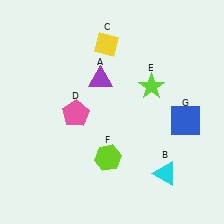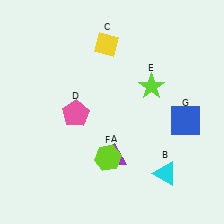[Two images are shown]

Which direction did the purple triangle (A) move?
The purple triangle (A) moved down.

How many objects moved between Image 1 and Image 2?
1 object moved between the two images.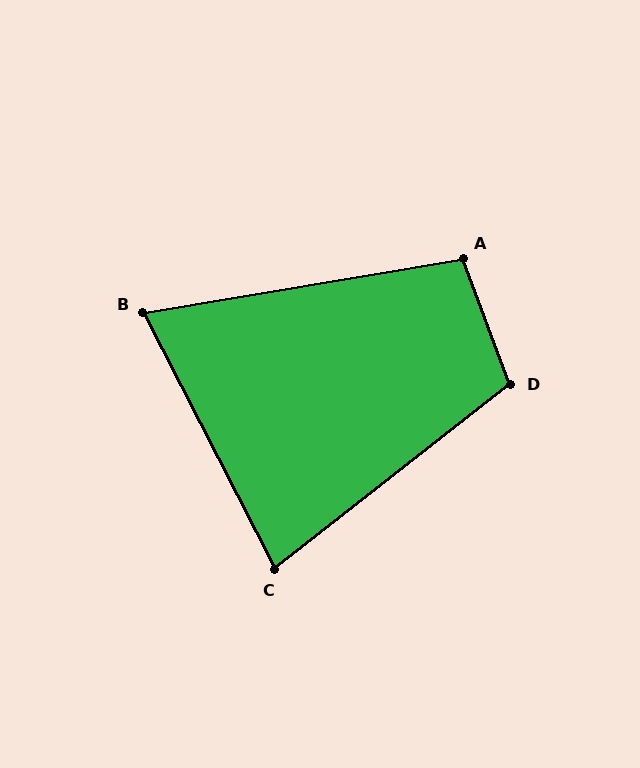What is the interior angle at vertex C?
Approximately 79 degrees (acute).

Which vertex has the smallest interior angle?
B, at approximately 72 degrees.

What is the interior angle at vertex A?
Approximately 101 degrees (obtuse).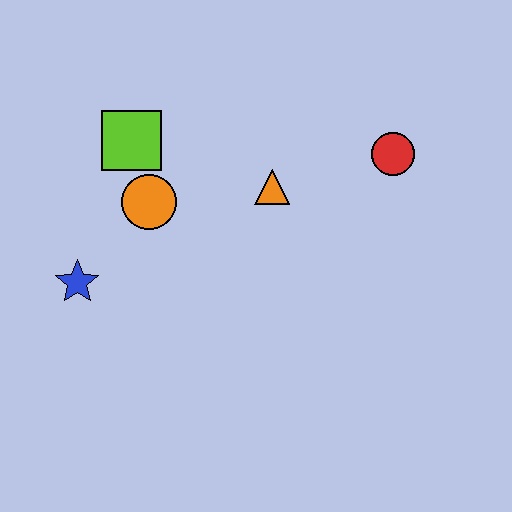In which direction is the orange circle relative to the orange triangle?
The orange circle is to the left of the orange triangle.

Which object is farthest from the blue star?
The red circle is farthest from the blue star.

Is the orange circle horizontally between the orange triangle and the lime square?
Yes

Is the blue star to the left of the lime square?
Yes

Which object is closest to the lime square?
The orange circle is closest to the lime square.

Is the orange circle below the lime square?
Yes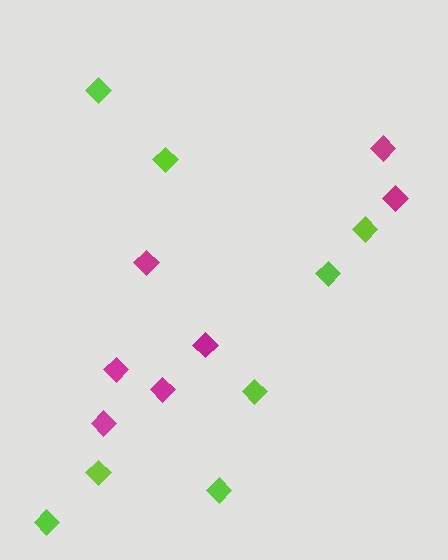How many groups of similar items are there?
There are 2 groups: one group of magenta diamonds (7) and one group of lime diamonds (8).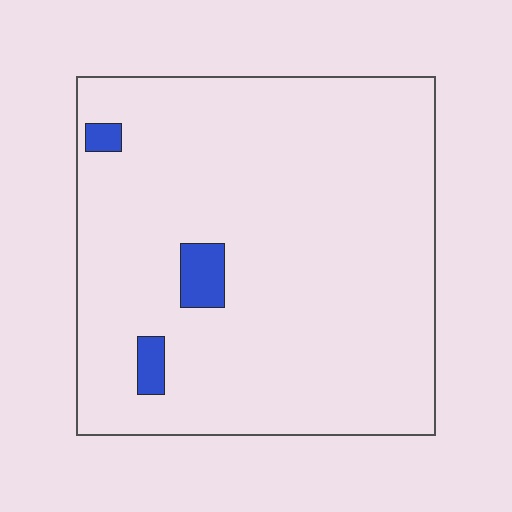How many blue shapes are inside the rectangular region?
3.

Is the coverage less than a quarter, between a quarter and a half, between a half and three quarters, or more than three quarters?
Less than a quarter.